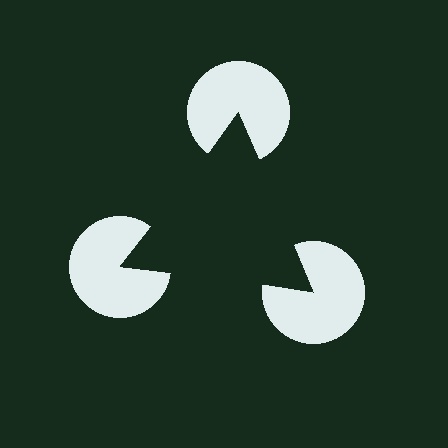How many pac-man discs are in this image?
There are 3 — one at each vertex of the illusory triangle.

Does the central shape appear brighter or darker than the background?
It typically appears slightly darker than the background, even though no actual brightness change is drawn.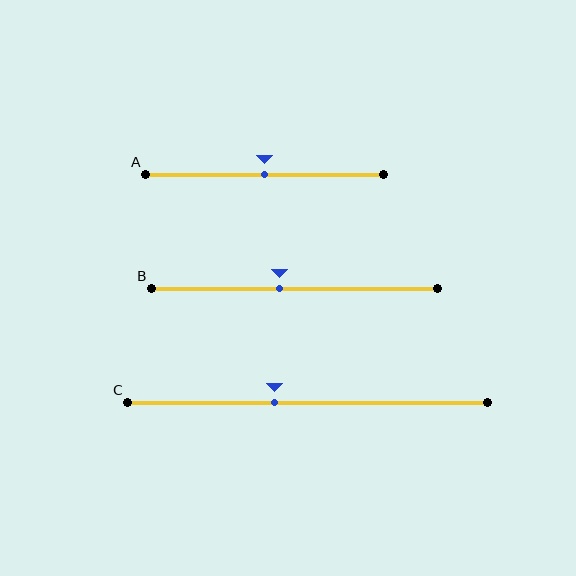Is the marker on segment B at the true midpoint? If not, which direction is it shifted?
No, the marker on segment B is shifted to the left by about 5% of the segment length.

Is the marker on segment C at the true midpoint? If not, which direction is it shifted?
No, the marker on segment C is shifted to the left by about 9% of the segment length.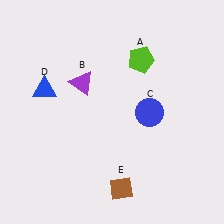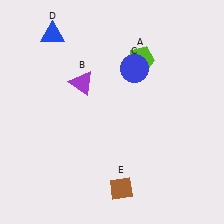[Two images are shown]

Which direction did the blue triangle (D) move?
The blue triangle (D) moved up.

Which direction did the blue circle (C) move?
The blue circle (C) moved up.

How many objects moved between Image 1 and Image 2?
2 objects moved between the two images.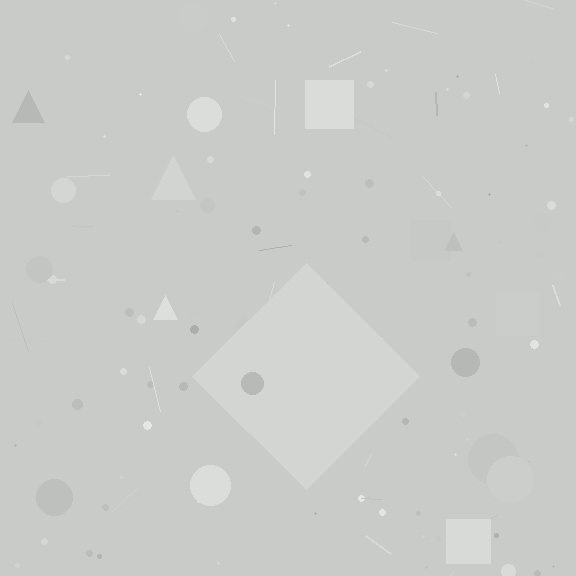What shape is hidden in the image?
A diamond is hidden in the image.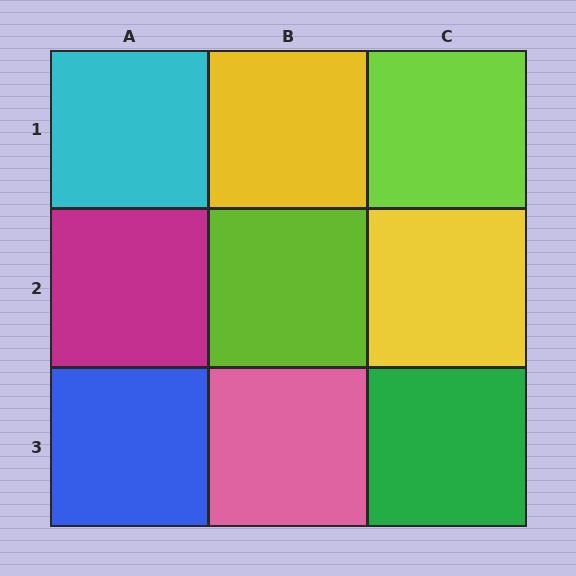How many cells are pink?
1 cell is pink.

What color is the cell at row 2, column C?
Yellow.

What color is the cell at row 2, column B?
Lime.